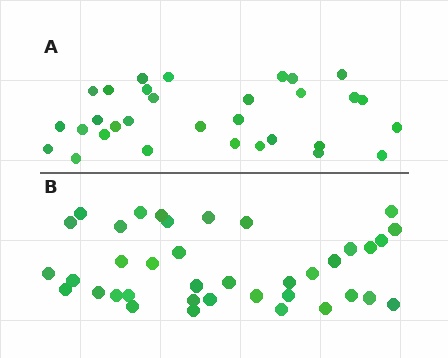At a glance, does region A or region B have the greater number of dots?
Region B (the bottom region) has more dots.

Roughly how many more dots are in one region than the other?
Region B has roughly 8 or so more dots than region A.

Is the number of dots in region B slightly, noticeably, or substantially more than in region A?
Region B has only slightly more — the two regions are fairly close. The ratio is roughly 1.2 to 1.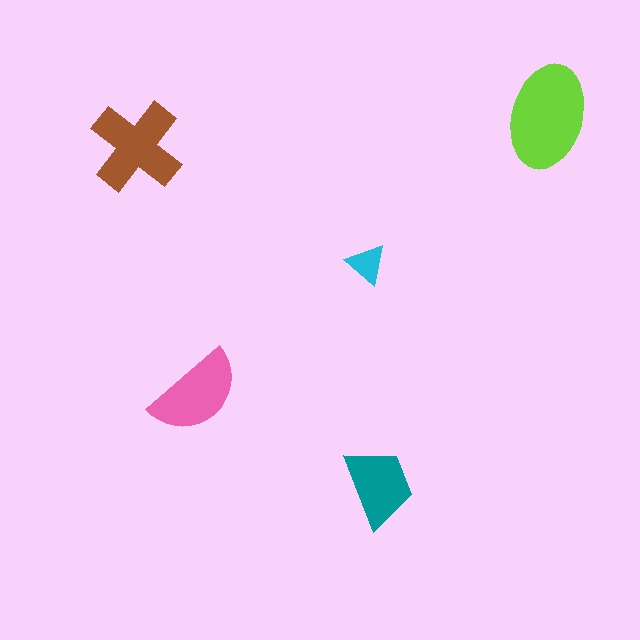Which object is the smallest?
The cyan triangle.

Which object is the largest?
The lime ellipse.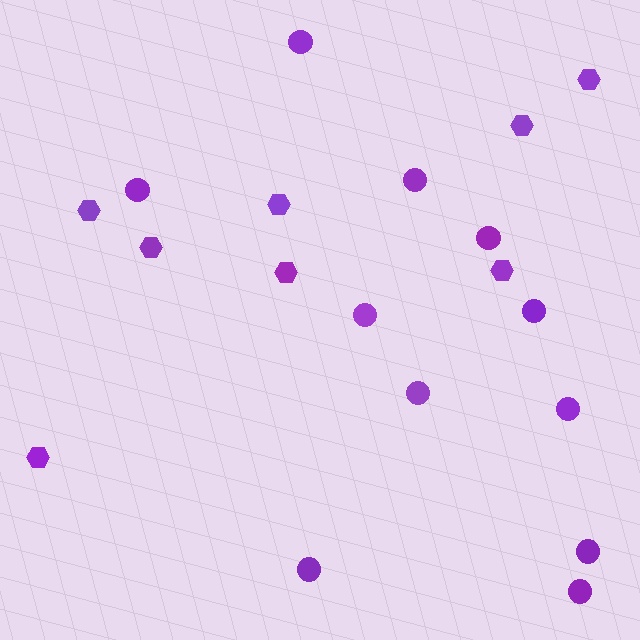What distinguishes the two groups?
There are 2 groups: one group of hexagons (8) and one group of circles (11).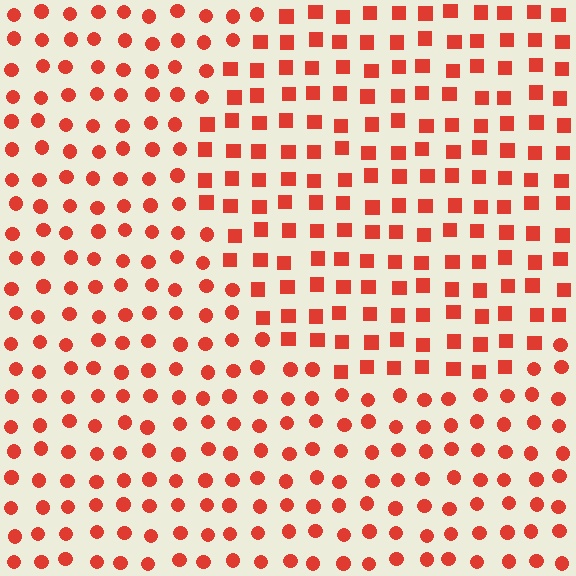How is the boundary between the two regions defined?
The boundary is defined by a change in element shape: squares inside vs. circles outside. All elements share the same color and spacing.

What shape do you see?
I see a circle.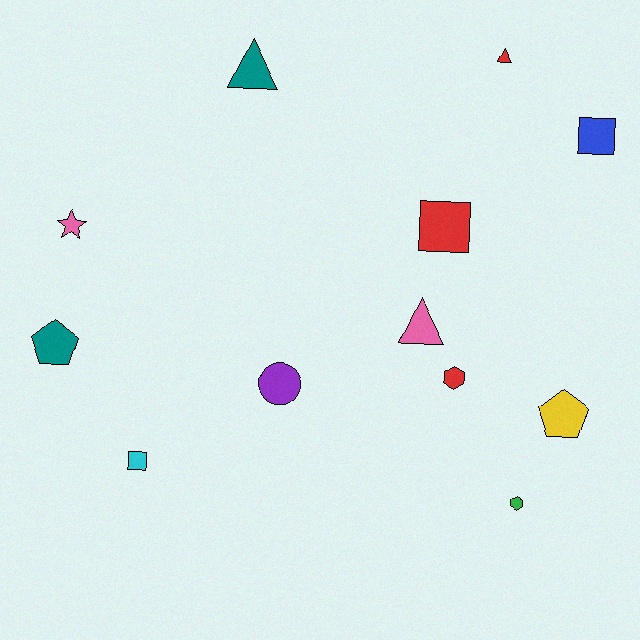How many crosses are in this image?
There are no crosses.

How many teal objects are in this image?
There are 2 teal objects.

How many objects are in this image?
There are 12 objects.